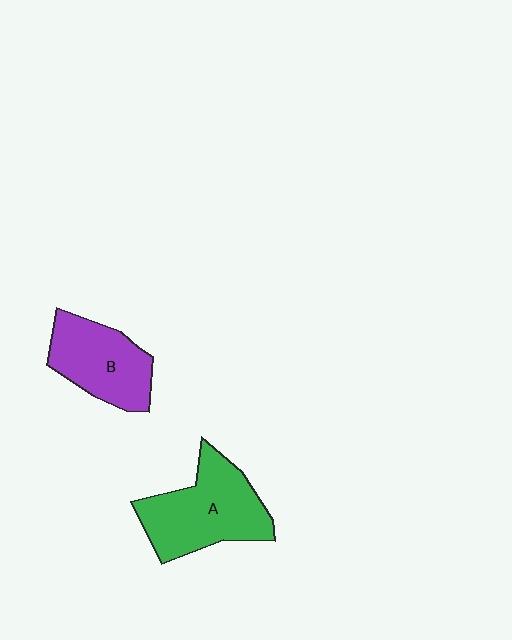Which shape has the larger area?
Shape A (green).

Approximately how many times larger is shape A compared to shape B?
Approximately 1.3 times.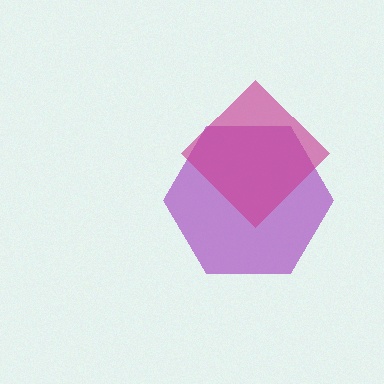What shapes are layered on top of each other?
The layered shapes are: a purple hexagon, a magenta diamond.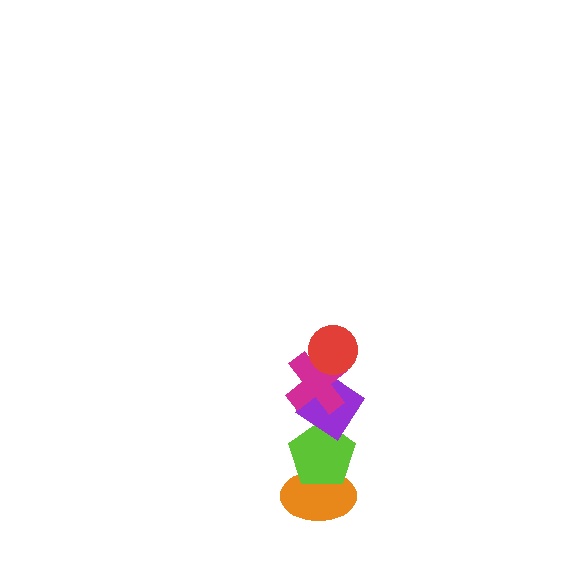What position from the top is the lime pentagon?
The lime pentagon is 4th from the top.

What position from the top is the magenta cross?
The magenta cross is 2nd from the top.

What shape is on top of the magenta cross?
The red circle is on top of the magenta cross.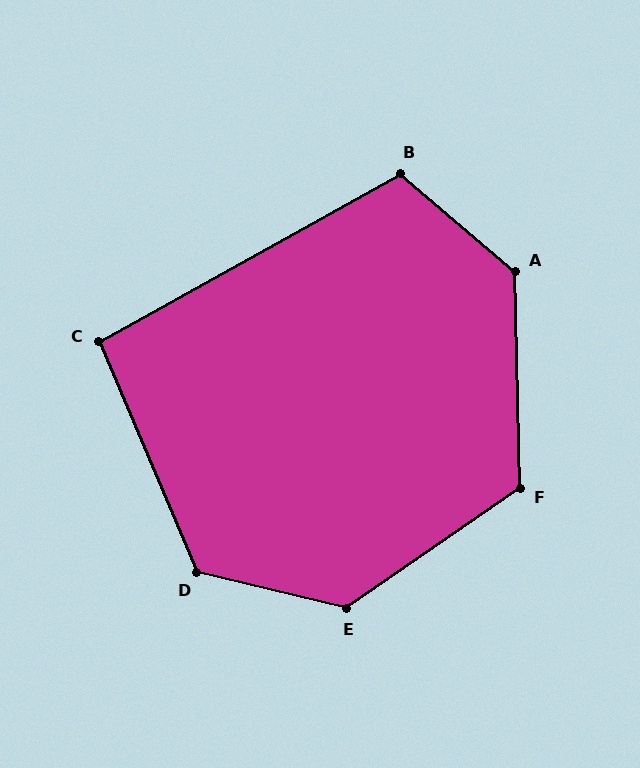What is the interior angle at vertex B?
Approximately 110 degrees (obtuse).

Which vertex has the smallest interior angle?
C, at approximately 96 degrees.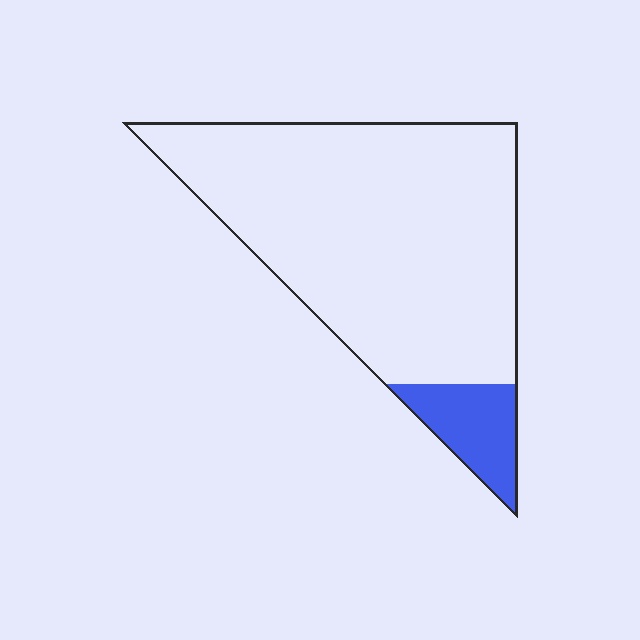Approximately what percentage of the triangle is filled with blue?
Approximately 10%.